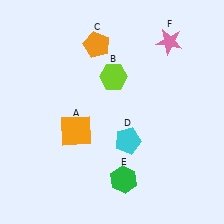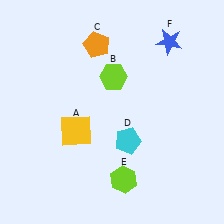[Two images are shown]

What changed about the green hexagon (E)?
In Image 1, E is green. In Image 2, it changed to lime.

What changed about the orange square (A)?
In Image 1, A is orange. In Image 2, it changed to yellow.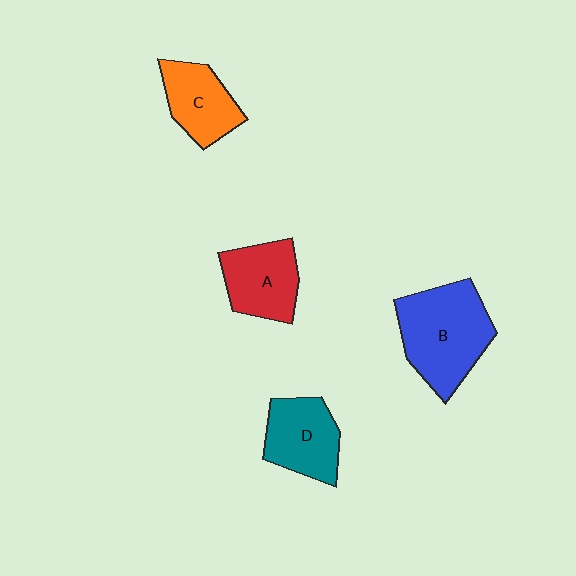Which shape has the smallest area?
Shape C (orange).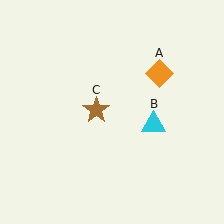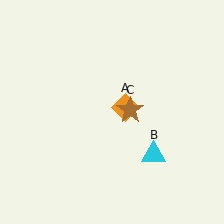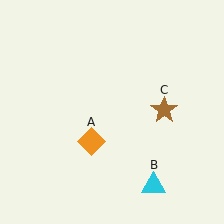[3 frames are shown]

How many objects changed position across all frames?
3 objects changed position: orange diamond (object A), cyan triangle (object B), brown star (object C).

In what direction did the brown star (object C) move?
The brown star (object C) moved right.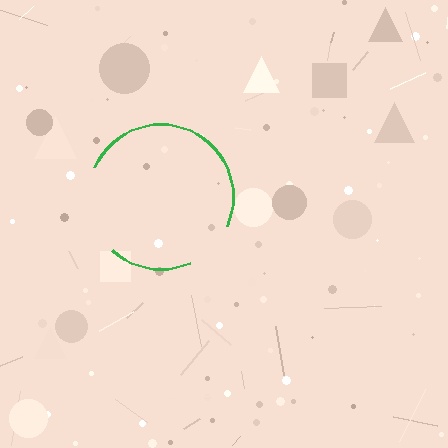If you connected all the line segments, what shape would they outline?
They would outline a circle.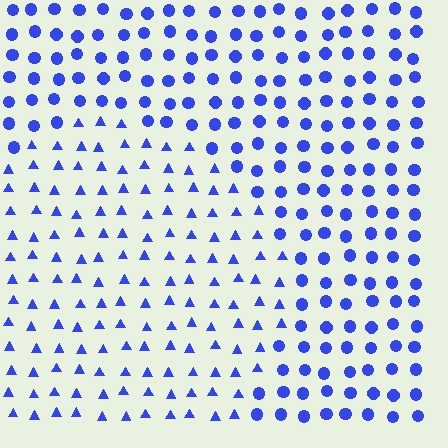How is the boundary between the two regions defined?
The boundary is defined by a change in element shape: triangles inside vs. circles outside. All elements share the same color and spacing.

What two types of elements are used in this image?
The image uses triangles inside the circle region and circles outside it.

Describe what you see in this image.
The image is filled with small blue elements arranged in a uniform grid. A circle-shaped region contains triangles, while the surrounding area contains circles. The boundary is defined purely by the change in element shape.